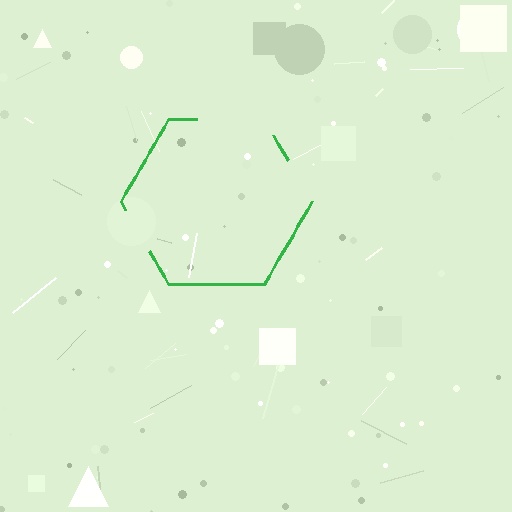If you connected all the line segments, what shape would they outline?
They would outline a hexagon.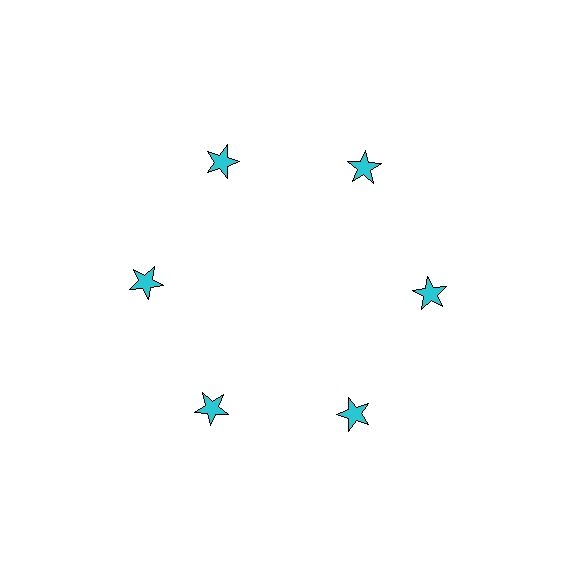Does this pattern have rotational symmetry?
Yes, this pattern has 6-fold rotational symmetry. It looks the same after rotating 60 degrees around the center.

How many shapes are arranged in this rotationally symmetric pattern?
There are 6 shapes, arranged in 6 groups of 1.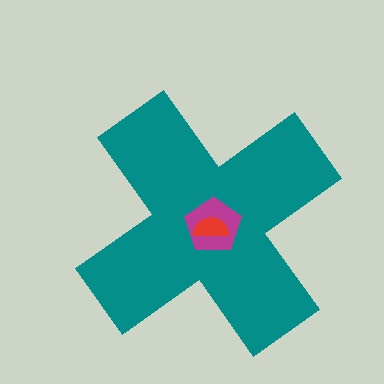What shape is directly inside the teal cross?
The magenta pentagon.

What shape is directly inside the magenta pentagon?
The red semicircle.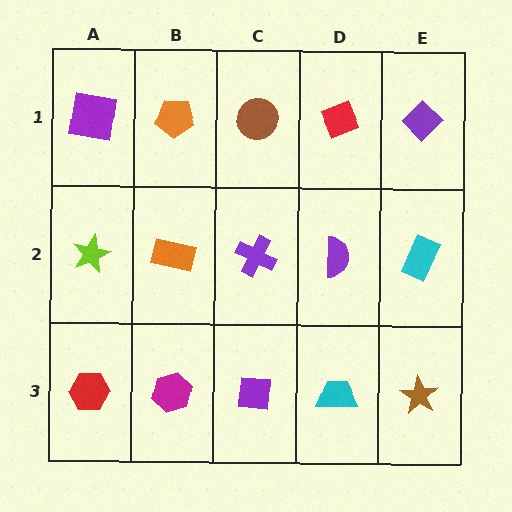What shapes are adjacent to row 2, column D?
A red diamond (row 1, column D), a cyan trapezoid (row 3, column D), a purple cross (row 2, column C), a cyan rectangle (row 2, column E).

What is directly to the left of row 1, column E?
A red diamond.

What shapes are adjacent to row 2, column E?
A purple diamond (row 1, column E), a brown star (row 3, column E), a purple semicircle (row 2, column D).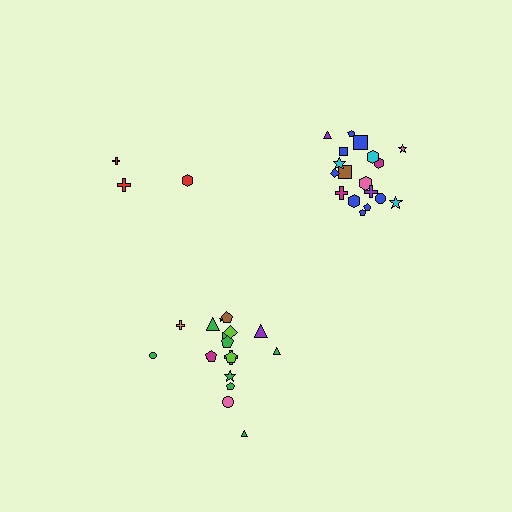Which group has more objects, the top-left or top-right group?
The top-right group.